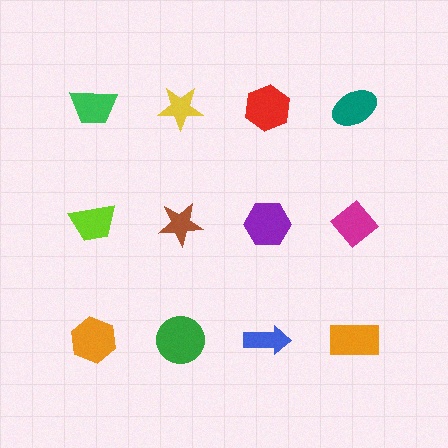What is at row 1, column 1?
A green trapezoid.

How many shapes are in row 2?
4 shapes.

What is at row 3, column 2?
A green circle.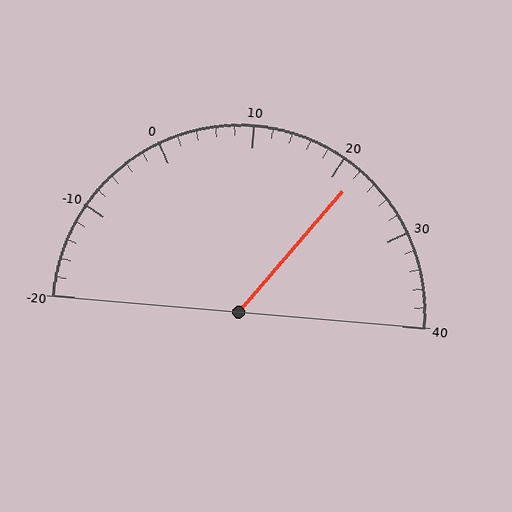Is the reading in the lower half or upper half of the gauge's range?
The reading is in the upper half of the range (-20 to 40).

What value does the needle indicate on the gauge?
The needle indicates approximately 22.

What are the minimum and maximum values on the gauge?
The gauge ranges from -20 to 40.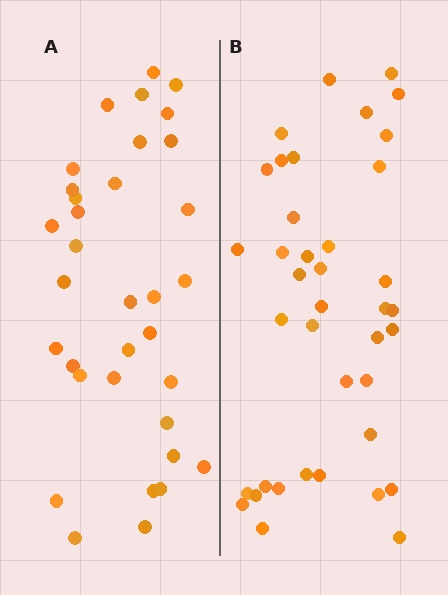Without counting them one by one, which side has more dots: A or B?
Region B (the right region) has more dots.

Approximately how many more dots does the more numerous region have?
Region B has about 5 more dots than region A.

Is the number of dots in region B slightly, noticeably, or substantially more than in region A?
Region B has only slightly more — the two regions are fairly close. The ratio is roughly 1.1 to 1.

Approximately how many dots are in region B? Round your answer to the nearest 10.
About 40 dots. (The exact count is 39, which rounds to 40.)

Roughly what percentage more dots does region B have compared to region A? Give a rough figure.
About 15% more.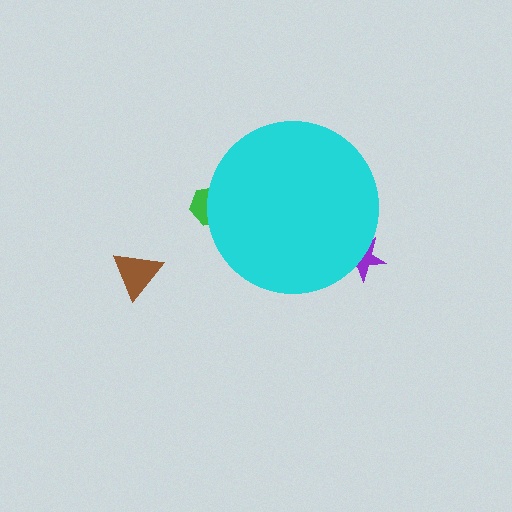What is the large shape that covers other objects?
A cyan circle.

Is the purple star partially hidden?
Yes, the purple star is partially hidden behind the cyan circle.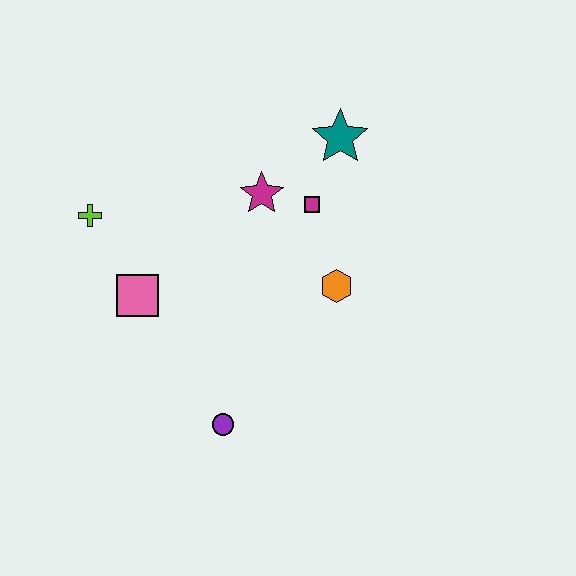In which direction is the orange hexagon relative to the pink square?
The orange hexagon is to the right of the pink square.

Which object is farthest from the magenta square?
The purple circle is farthest from the magenta square.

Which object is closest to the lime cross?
The pink square is closest to the lime cross.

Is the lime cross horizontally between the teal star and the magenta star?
No